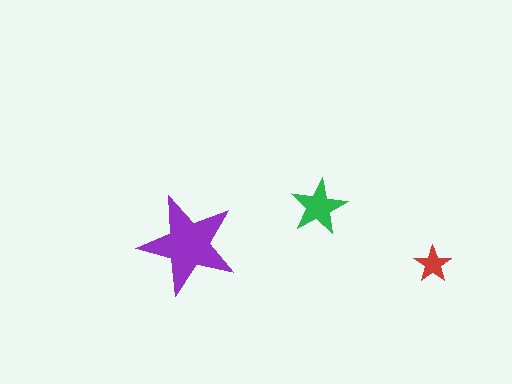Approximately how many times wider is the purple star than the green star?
About 2 times wider.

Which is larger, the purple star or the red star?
The purple one.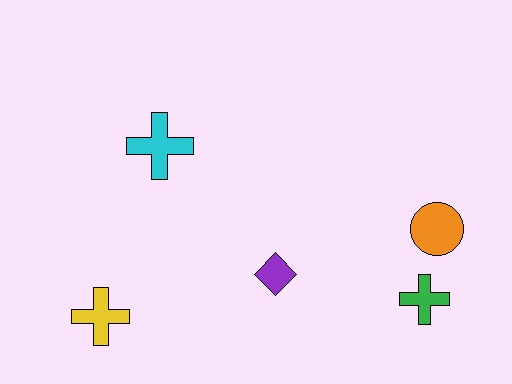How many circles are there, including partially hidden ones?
There is 1 circle.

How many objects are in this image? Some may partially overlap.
There are 5 objects.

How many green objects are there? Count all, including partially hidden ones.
There is 1 green object.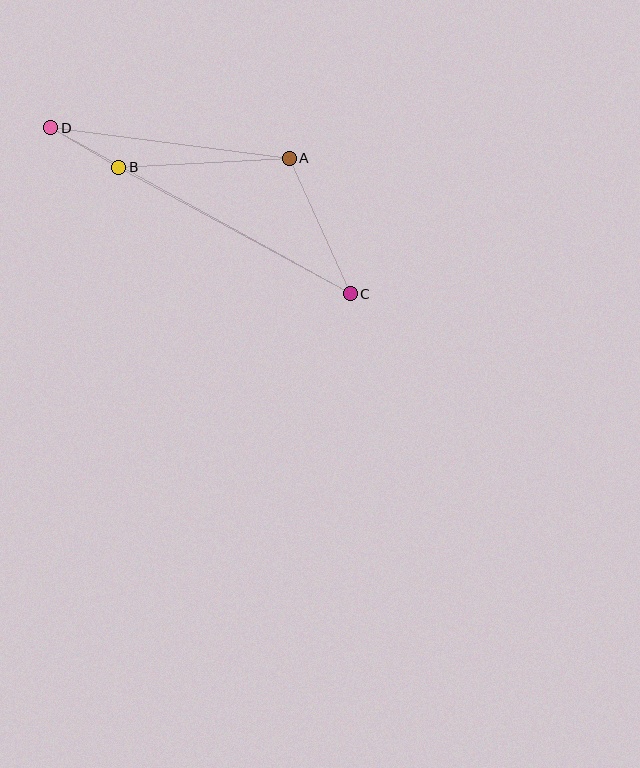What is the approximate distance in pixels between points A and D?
The distance between A and D is approximately 241 pixels.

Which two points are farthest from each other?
Points C and D are farthest from each other.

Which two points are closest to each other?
Points B and D are closest to each other.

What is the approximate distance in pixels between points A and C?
The distance between A and C is approximately 148 pixels.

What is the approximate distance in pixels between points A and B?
The distance between A and B is approximately 171 pixels.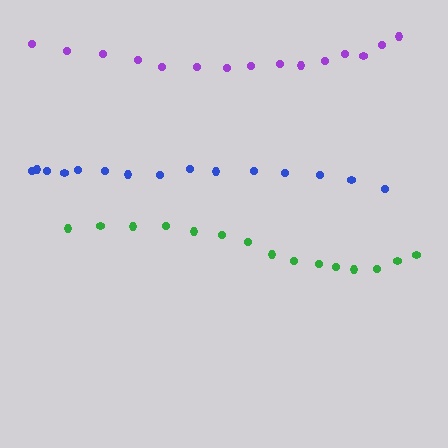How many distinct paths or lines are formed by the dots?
There are 3 distinct paths.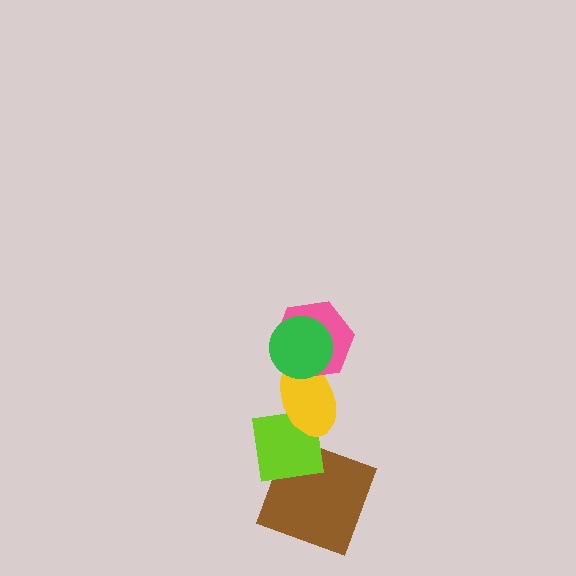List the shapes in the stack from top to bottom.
From top to bottom: the green circle, the pink hexagon, the yellow ellipse, the lime square, the brown square.